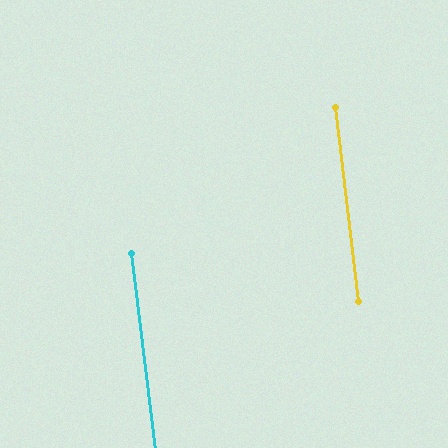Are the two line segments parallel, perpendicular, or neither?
Parallel — their directions differ by only 0.4°.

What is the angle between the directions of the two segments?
Approximately 0 degrees.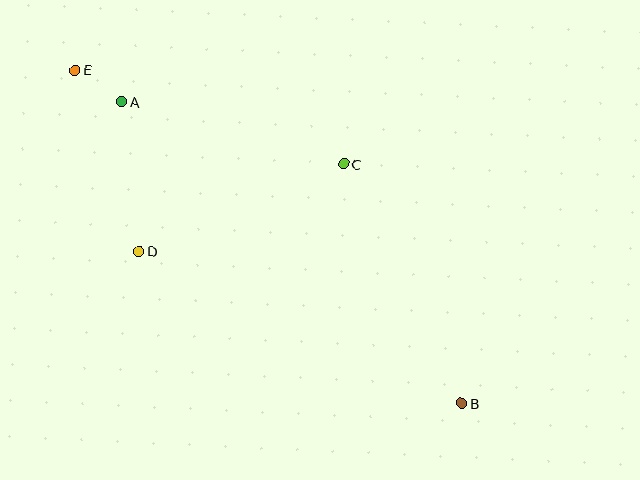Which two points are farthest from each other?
Points B and E are farthest from each other.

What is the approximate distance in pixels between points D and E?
The distance between D and E is approximately 192 pixels.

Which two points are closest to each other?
Points A and E are closest to each other.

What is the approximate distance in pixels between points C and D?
The distance between C and D is approximately 223 pixels.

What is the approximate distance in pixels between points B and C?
The distance between B and C is approximately 267 pixels.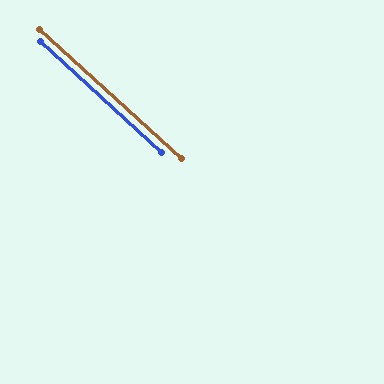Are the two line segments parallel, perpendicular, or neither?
Parallel — their directions differ by only 0.3°.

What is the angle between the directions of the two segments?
Approximately 0 degrees.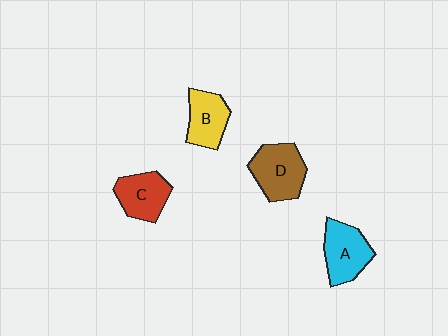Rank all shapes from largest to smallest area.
From largest to smallest: D (brown), A (cyan), C (red), B (yellow).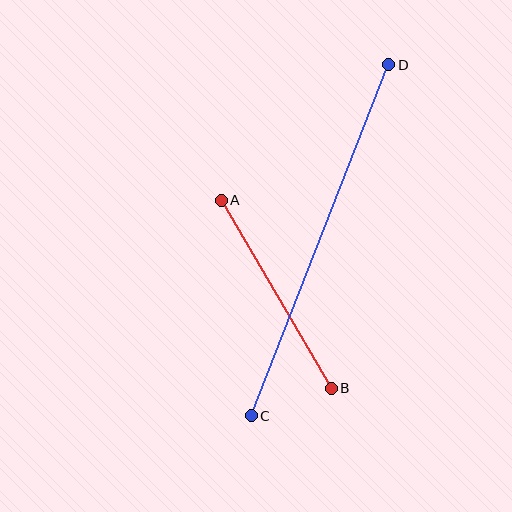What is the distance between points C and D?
The distance is approximately 377 pixels.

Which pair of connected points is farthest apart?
Points C and D are farthest apart.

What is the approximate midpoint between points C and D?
The midpoint is at approximately (320, 240) pixels.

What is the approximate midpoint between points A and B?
The midpoint is at approximately (276, 294) pixels.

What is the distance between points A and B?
The distance is approximately 218 pixels.